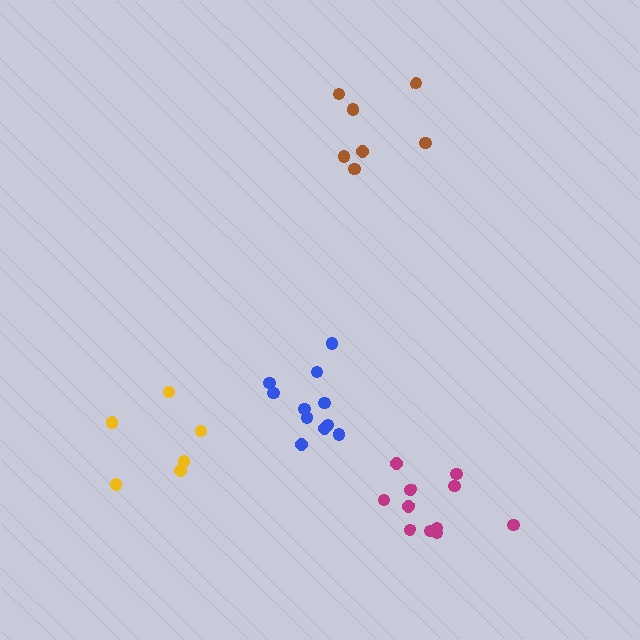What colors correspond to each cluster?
The clusters are colored: brown, yellow, blue, magenta.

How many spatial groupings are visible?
There are 4 spatial groupings.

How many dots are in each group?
Group 1: 7 dots, Group 2: 6 dots, Group 3: 11 dots, Group 4: 11 dots (35 total).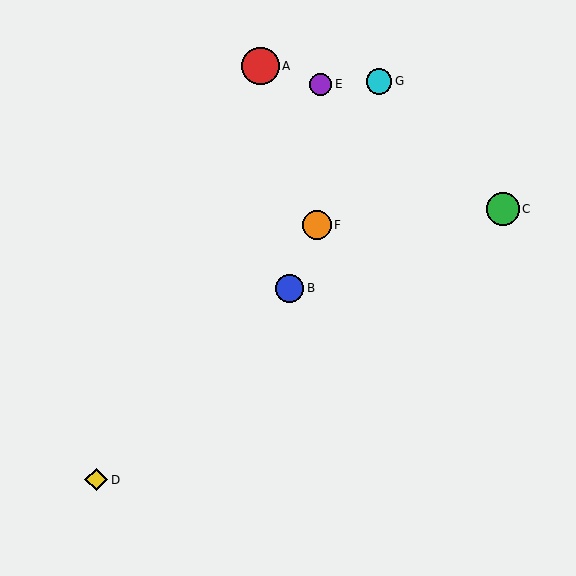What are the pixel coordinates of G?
Object G is at (379, 81).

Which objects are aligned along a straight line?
Objects B, F, G are aligned along a straight line.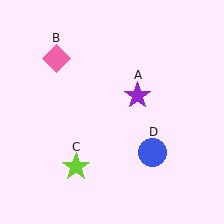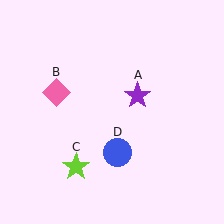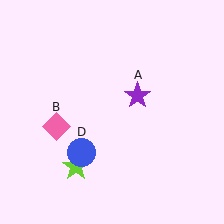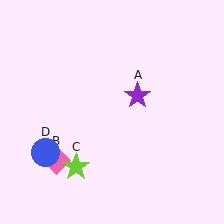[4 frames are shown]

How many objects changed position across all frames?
2 objects changed position: pink diamond (object B), blue circle (object D).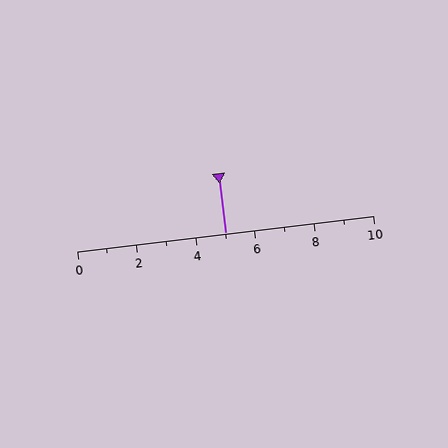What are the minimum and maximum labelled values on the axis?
The axis runs from 0 to 10.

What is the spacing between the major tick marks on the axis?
The major ticks are spaced 2 apart.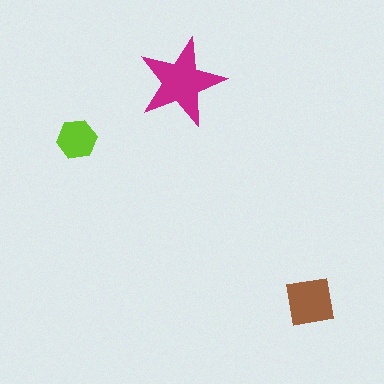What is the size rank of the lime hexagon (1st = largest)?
3rd.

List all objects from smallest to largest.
The lime hexagon, the brown square, the magenta star.